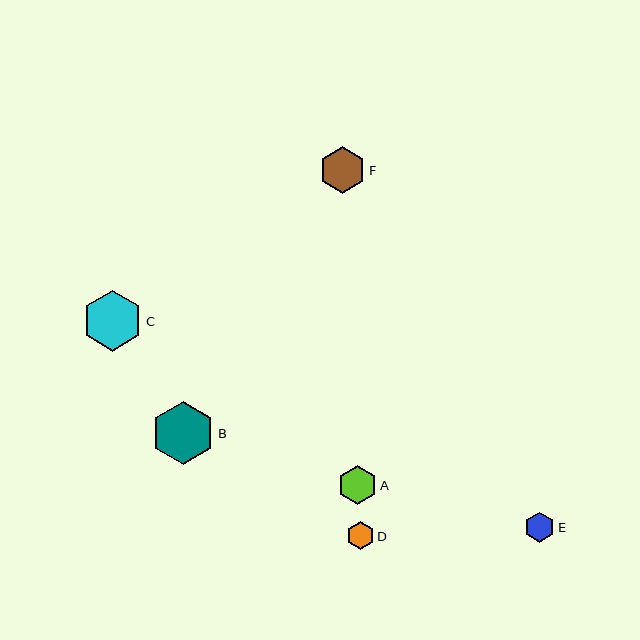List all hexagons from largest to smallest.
From largest to smallest: B, C, F, A, E, D.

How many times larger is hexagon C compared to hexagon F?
Hexagon C is approximately 1.3 times the size of hexagon F.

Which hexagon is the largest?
Hexagon B is the largest with a size of approximately 64 pixels.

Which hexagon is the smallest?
Hexagon D is the smallest with a size of approximately 28 pixels.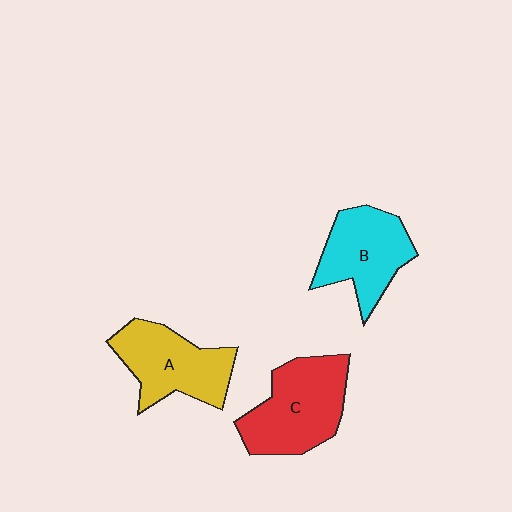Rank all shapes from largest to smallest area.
From largest to smallest: C (red), A (yellow), B (cyan).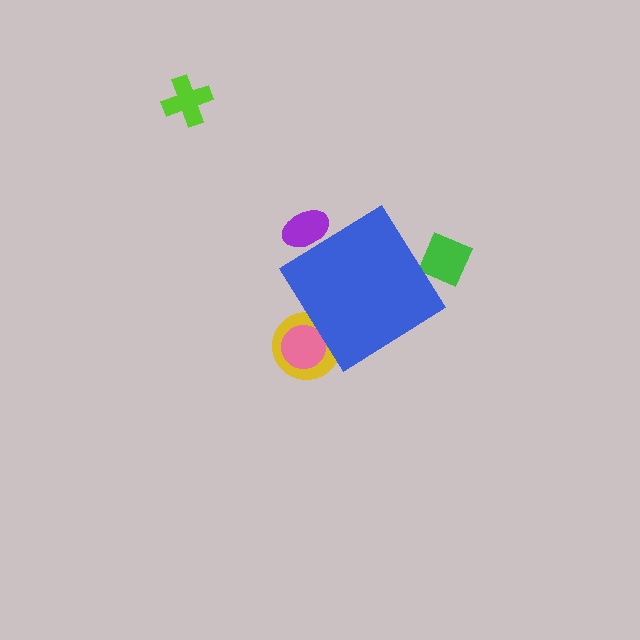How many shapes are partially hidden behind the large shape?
4 shapes are partially hidden.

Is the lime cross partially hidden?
No, the lime cross is fully visible.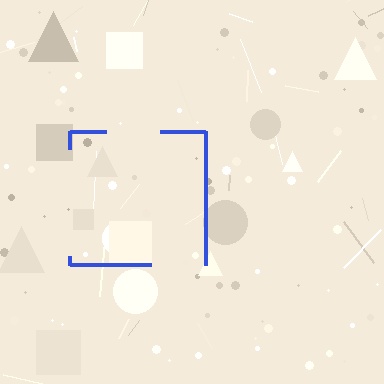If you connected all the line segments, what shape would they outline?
They would outline a square.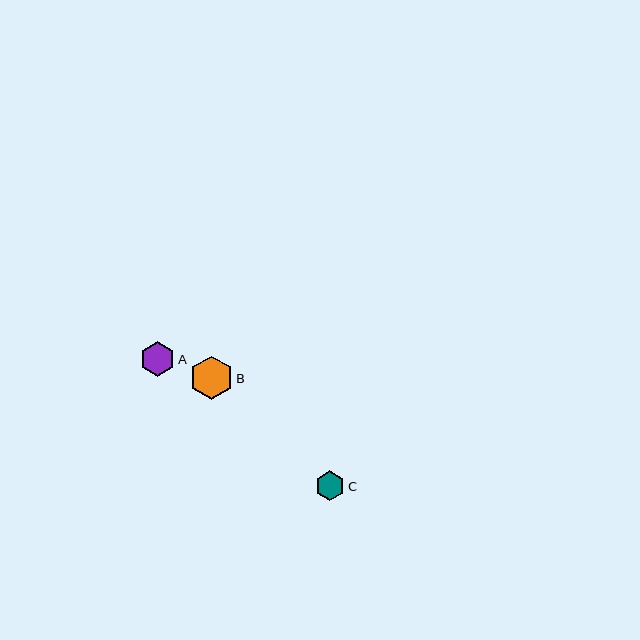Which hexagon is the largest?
Hexagon B is the largest with a size of approximately 43 pixels.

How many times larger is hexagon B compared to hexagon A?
Hexagon B is approximately 1.3 times the size of hexagon A.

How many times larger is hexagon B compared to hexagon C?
Hexagon B is approximately 1.5 times the size of hexagon C.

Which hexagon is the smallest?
Hexagon C is the smallest with a size of approximately 29 pixels.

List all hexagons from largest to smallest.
From largest to smallest: B, A, C.